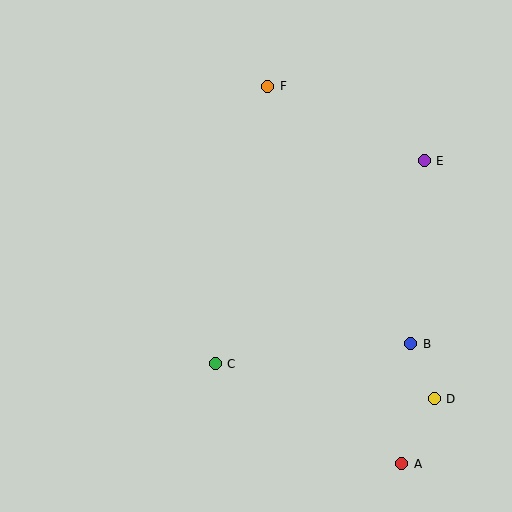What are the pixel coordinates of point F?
Point F is at (268, 86).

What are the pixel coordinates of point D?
Point D is at (434, 399).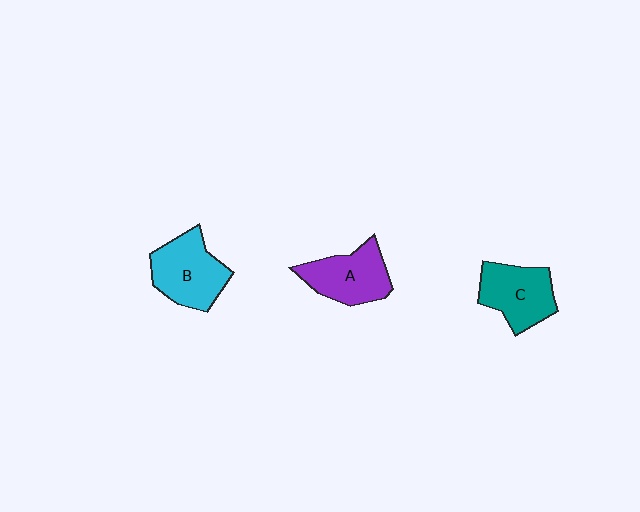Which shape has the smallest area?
Shape A (purple).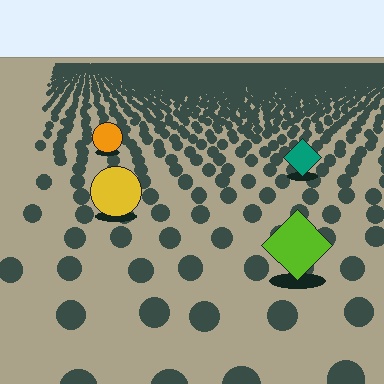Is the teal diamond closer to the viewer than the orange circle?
Yes. The teal diamond is closer — you can tell from the texture gradient: the ground texture is coarser near it.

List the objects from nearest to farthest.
From nearest to farthest: the lime diamond, the yellow circle, the teal diamond, the orange circle.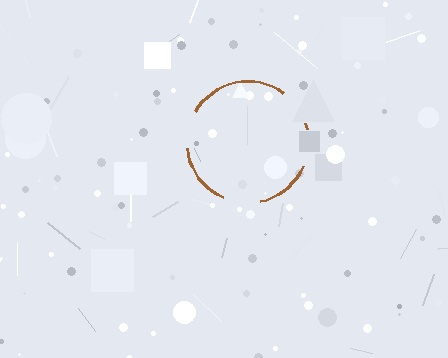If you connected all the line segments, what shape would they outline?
They would outline a circle.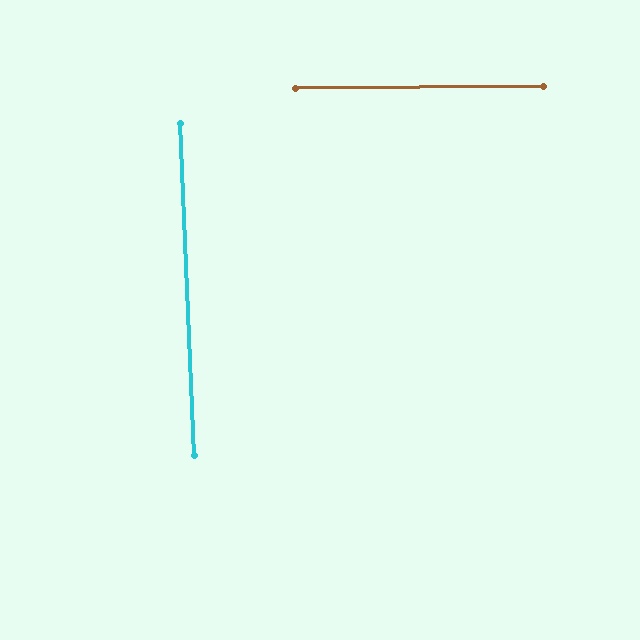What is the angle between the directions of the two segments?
Approximately 88 degrees.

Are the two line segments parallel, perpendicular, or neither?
Perpendicular — they meet at approximately 88°.